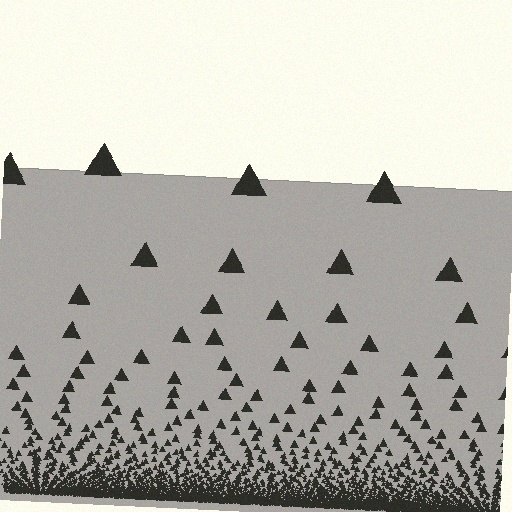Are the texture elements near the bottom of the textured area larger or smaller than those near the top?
Smaller. The gradient is inverted — elements near the bottom are smaller and denser.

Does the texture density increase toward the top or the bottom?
Density increases toward the bottom.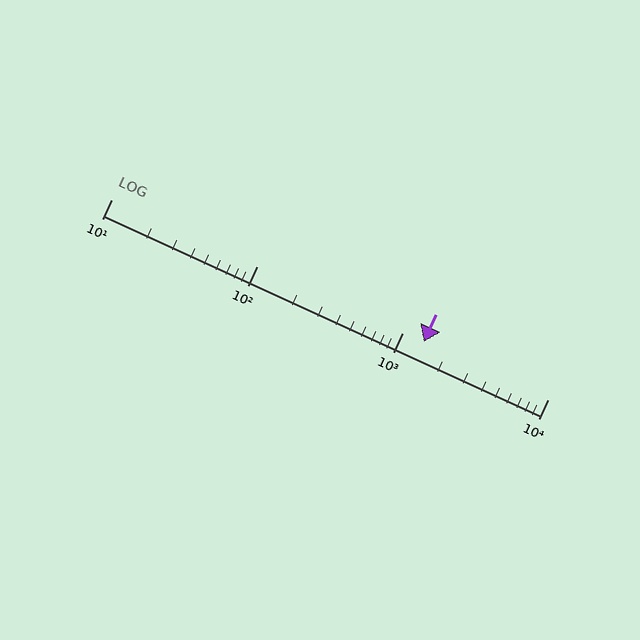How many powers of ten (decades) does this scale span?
The scale spans 3 decades, from 10 to 10000.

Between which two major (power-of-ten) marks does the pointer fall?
The pointer is between 1000 and 10000.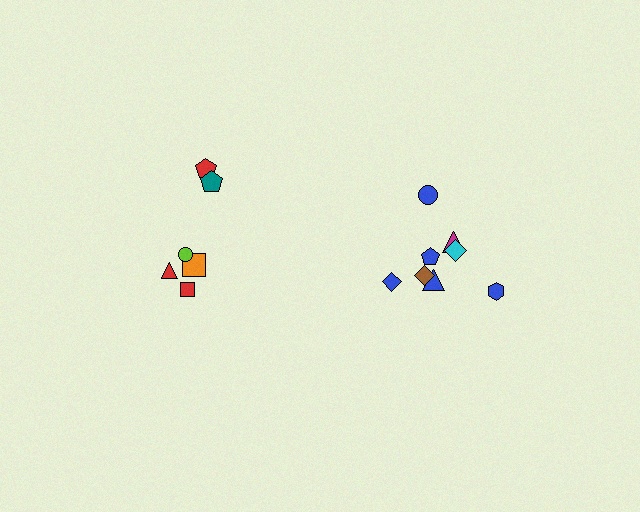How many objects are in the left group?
There are 6 objects.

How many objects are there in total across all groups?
There are 14 objects.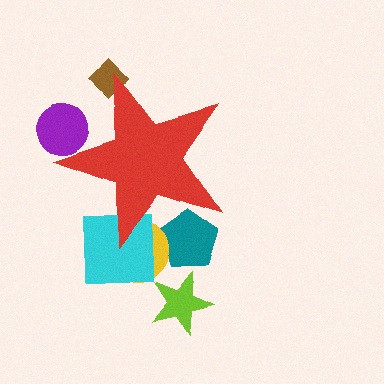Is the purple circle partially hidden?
Yes, the purple circle is partially hidden behind the red star.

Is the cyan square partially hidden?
Yes, the cyan square is partially hidden behind the red star.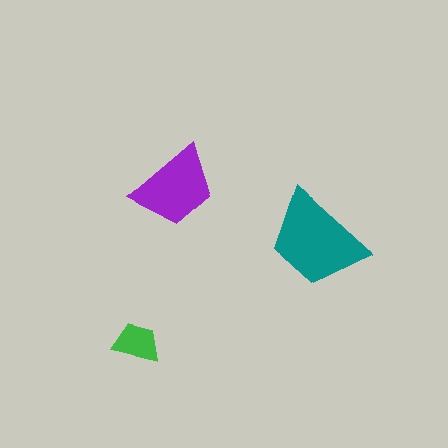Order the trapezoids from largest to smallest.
the teal one, the purple one, the green one.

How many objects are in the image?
There are 3 objects in the image.